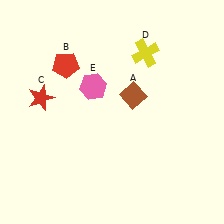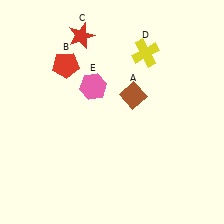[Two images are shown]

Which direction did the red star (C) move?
The red star (C) moved up.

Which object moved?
The red star (C) moved up.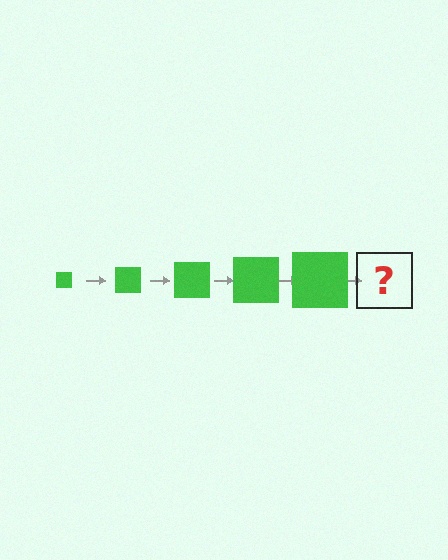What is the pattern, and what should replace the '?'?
The pattern is that the square gets progressively larger each step. The '?' should be a green square, larger than the previous one.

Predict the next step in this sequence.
The next step is a green square, larger than the previous one.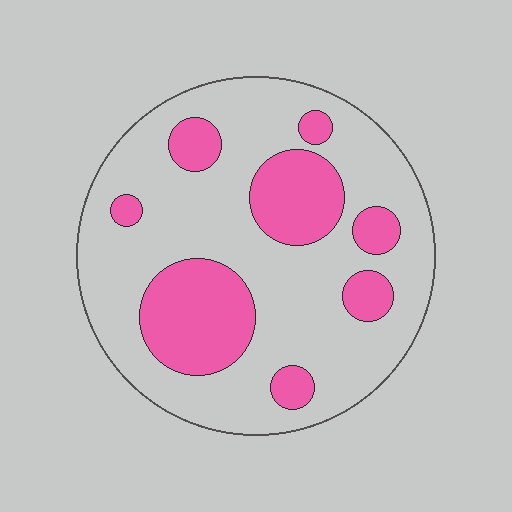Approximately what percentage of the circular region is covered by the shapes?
Approximately 25%.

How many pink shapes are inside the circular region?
8.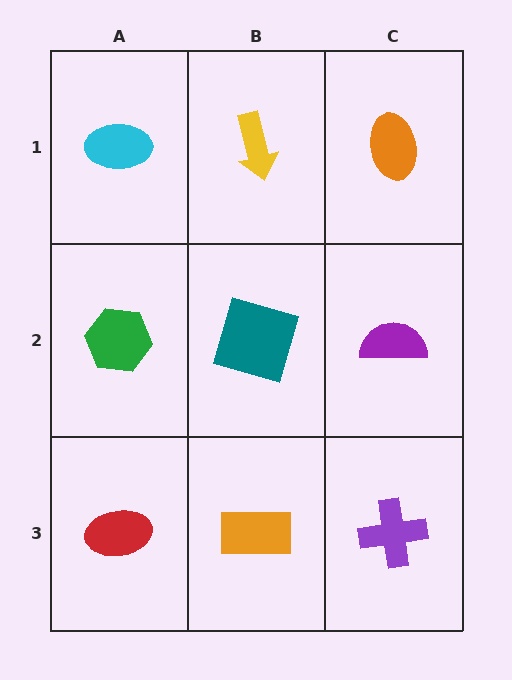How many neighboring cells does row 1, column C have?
2.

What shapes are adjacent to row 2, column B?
A yellow arrow (row 1, column B), an orange rectangle (row 3, column B), a green hexagon (row 2, column A), a purple semicircle (row 2, column C).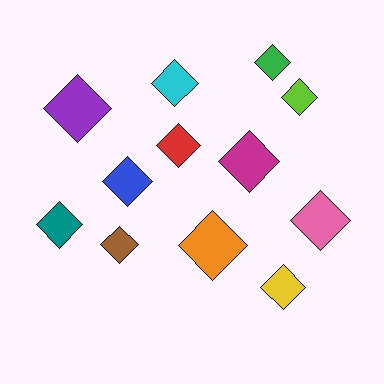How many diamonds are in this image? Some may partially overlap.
There are 12 diamonds.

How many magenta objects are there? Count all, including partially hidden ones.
There is 1 magenta object.